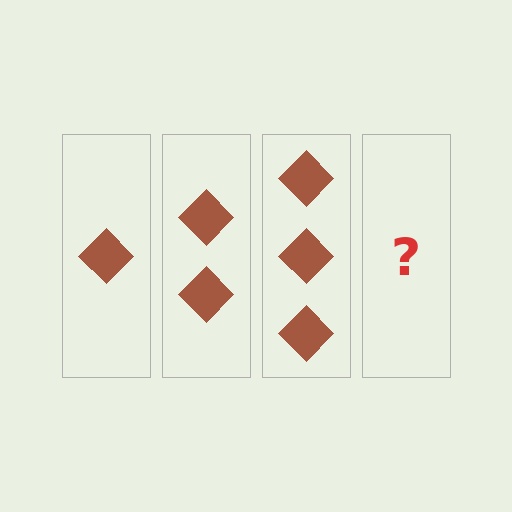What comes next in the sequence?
The next element should be 4 diamonds.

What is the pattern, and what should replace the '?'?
The pattern is that each step adds one more diamond. The '?' should be 4 diamonds.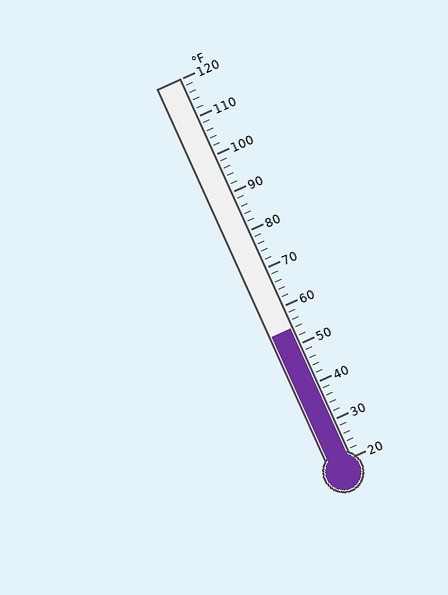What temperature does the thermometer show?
The thermometer shows approximately 54°F.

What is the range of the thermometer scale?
The thermometer scale ranges from 20°F to 120°F.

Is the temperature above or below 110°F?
The temperature is below 110°F.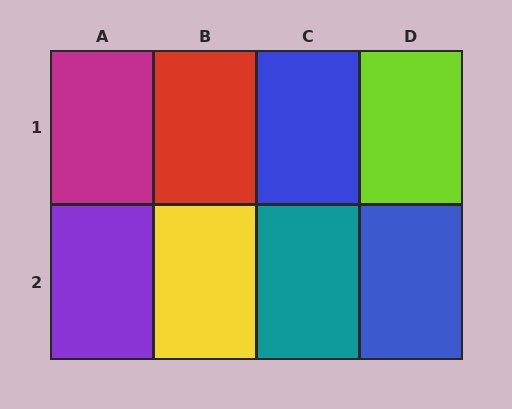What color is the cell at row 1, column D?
Lime.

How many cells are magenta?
1 cell is magenta.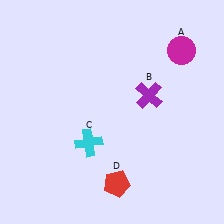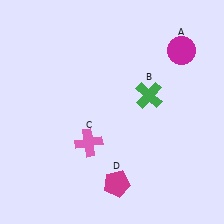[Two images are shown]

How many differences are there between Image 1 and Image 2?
There are 3 differences between the two images.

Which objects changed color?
B changed from purple to green. C changed from cyan to pink. D changed from red to magenta.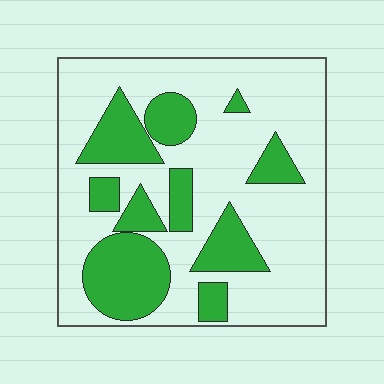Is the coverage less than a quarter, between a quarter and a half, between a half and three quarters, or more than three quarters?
Between a quarter and a half.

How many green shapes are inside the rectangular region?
10.